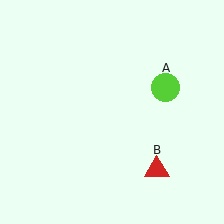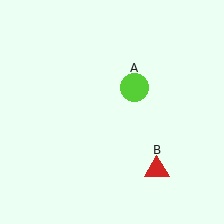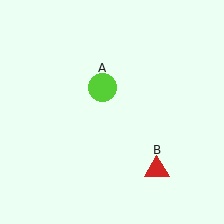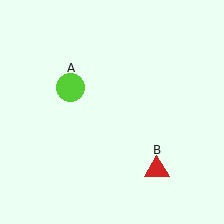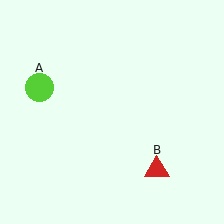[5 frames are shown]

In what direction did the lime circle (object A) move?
The lime circle (object A) moved left.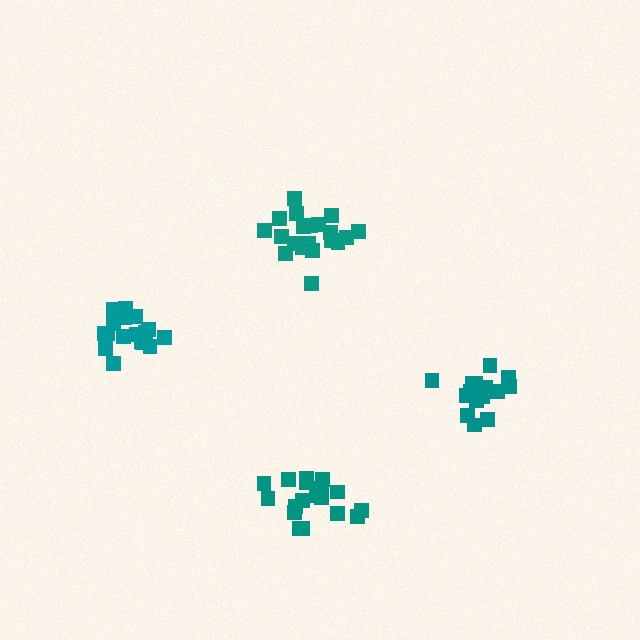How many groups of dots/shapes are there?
There are 4 groups.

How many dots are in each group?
Group 1: 18 dots, Group 2: 17 dots, Group 3: 20 dots, Group 4: 19 dots (74 total).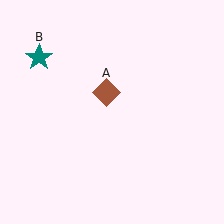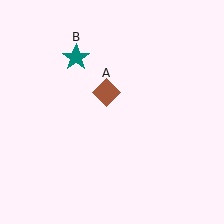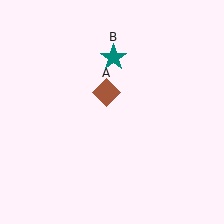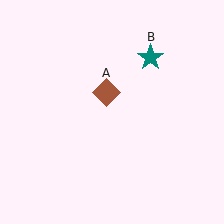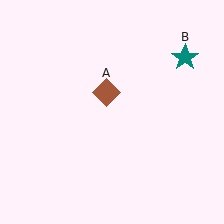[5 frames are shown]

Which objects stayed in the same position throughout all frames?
Brown diamond (object A) remained stationary.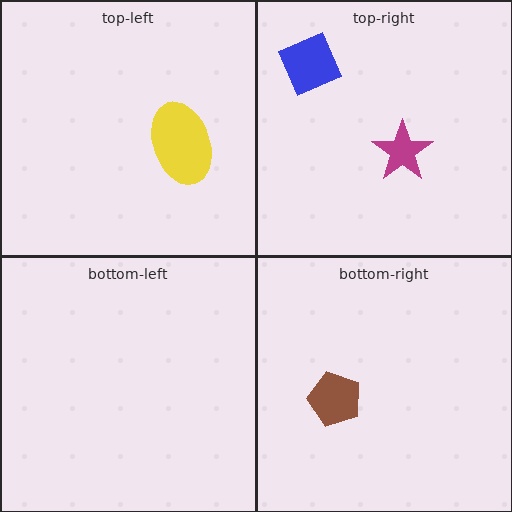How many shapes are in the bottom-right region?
1.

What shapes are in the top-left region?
The yellow ellipse.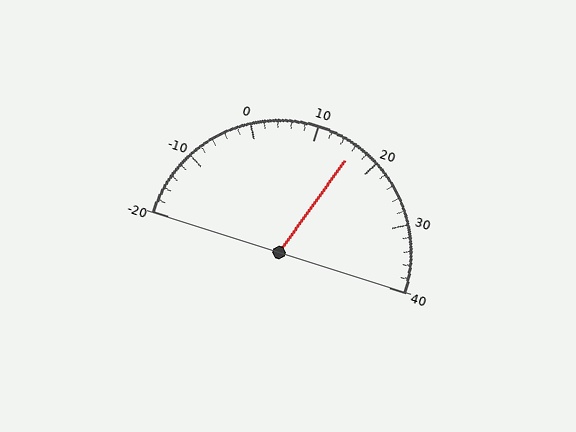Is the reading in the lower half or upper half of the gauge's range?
The reading is in the upper half of the range (-20 to 40).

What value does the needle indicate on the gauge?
The needle indicates approximately 16.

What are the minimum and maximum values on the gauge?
The gauge ranges from -20 to 40.